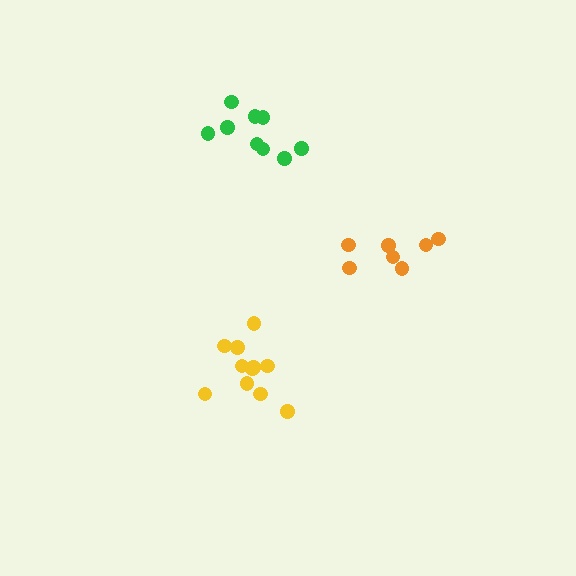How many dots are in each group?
Group 1: 9 dots, Group 2: 11 dots, Group 3: 7 dots (27 total).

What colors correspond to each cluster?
The clusters are colored: green, yellow, orange.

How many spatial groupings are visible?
There are 3 spatial groupings.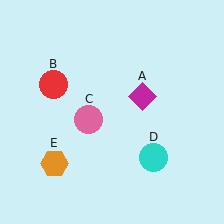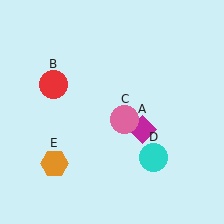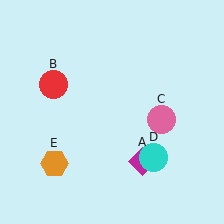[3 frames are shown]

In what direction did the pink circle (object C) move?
The pink circle (object C) moved right.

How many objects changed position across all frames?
2 objects changed position: magenta diamond (object A), pink circle (object C).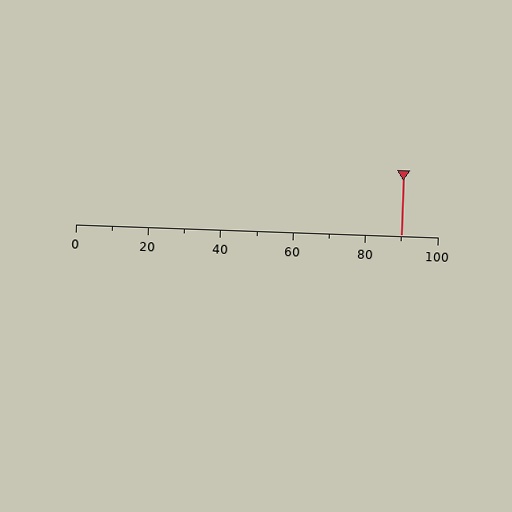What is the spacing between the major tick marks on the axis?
The major ticks are spaced 20 apart.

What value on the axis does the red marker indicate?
The marker indicates approximately 90.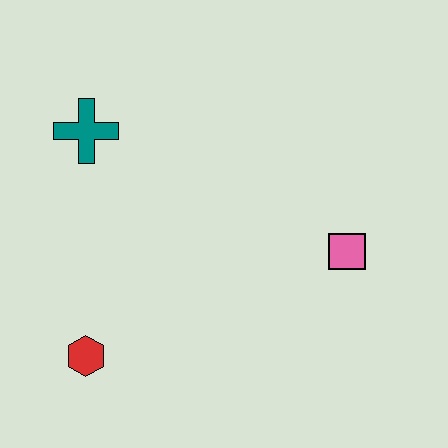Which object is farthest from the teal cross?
The pink square is farthest from the teal cross.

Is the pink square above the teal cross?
No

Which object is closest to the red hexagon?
The teal cross is closest to the red hexagon.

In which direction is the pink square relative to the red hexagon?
The pink square is to the right of the red hexagon.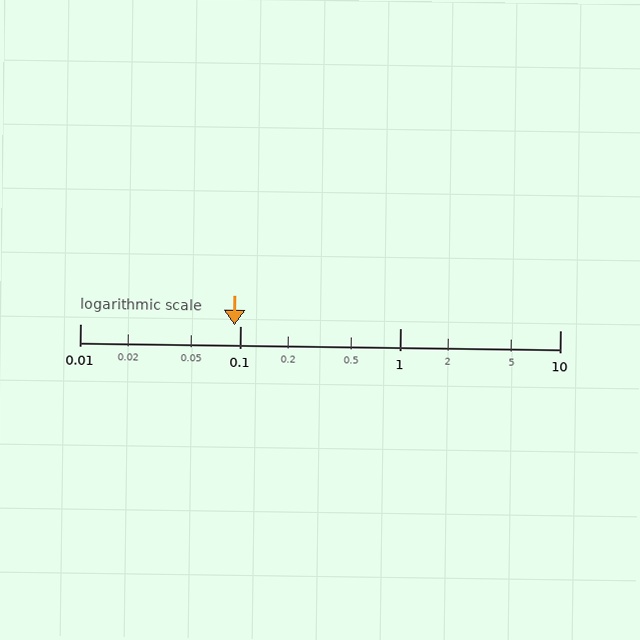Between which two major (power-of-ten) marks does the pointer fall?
The pointer is between 0.01 and 0.1.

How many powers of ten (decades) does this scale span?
The scale spans 3 decades, from 0.01 to 10.